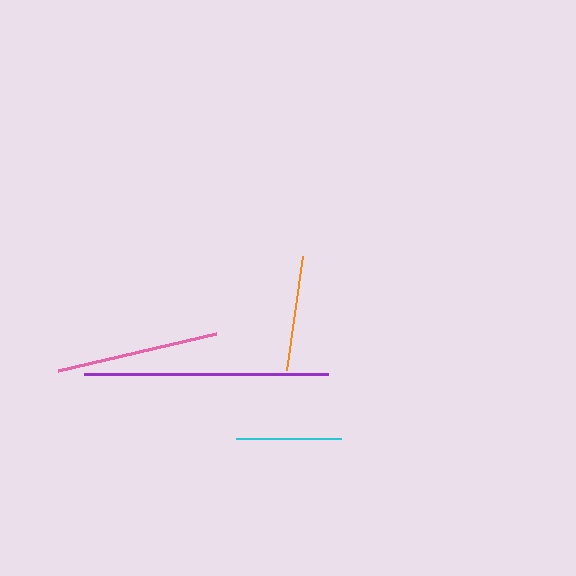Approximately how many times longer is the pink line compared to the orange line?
The pink line is approximately 1.4 times the length of the orange line.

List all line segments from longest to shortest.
From longest to shortest: purple, pink, orange, cyan.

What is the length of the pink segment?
The pink segment is approximately 162 pixels long.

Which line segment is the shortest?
The cyan line is the shortest at approximately 104 pixels.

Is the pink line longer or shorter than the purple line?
The purple line is longer than the pink line.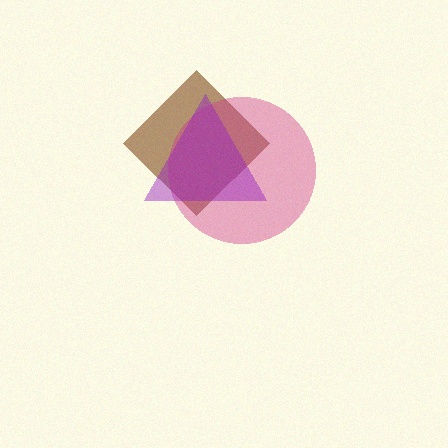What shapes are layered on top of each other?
The layered shapes are: a brown diamond, a magenta circle, a purple triangle.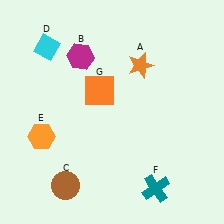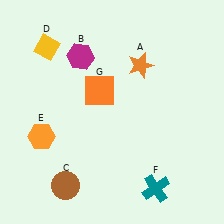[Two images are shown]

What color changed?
The diamond (D) changed from cyan in Image 1 to yellow in Image 2.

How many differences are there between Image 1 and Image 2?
There is 1 difference between the two images.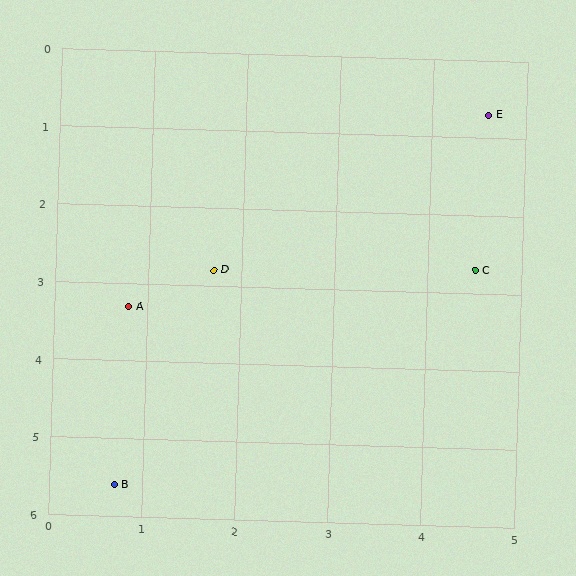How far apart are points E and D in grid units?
Points E and D are about 3.6 grid units apart.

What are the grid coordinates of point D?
Point D is at approximately (1.7, 2.8).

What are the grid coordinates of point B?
Point B is at approximately (0.7, 5.6).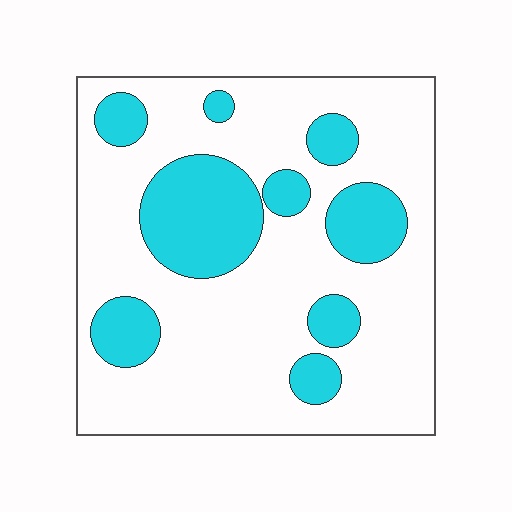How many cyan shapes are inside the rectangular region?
9.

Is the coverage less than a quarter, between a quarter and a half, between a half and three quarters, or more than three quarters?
Between a quarter and a half.